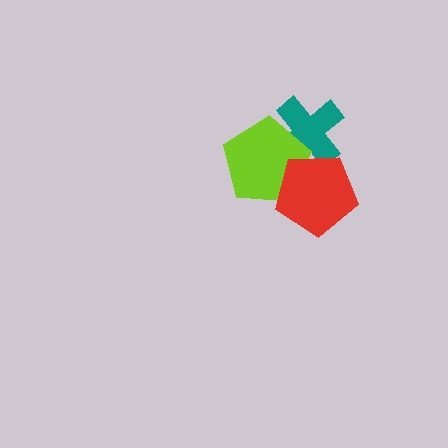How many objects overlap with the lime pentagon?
2 objects overlap with the lime pentagon.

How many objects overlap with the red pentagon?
2 objects overlap with the red pentagon.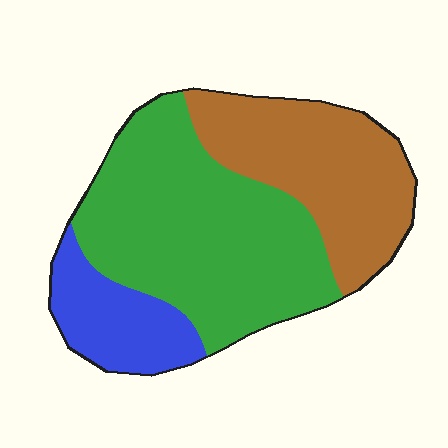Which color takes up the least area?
Blue, at roughly 15%.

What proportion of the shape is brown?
Brown takes up about one third (1/3) of the shape.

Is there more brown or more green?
Green.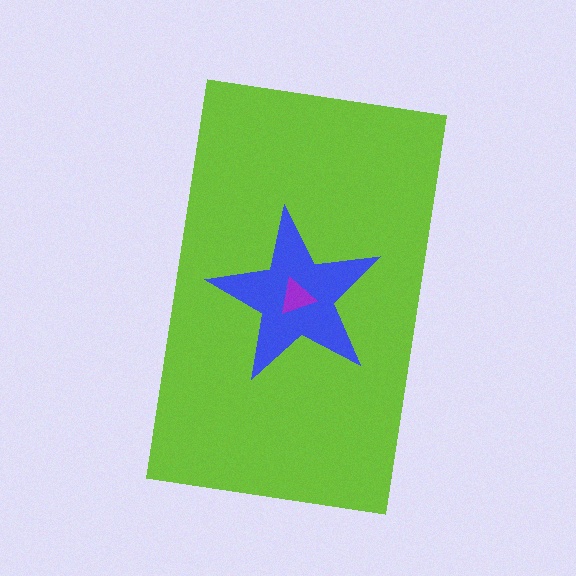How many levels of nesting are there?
3.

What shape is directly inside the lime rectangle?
The blue star.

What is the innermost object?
The purple triangle.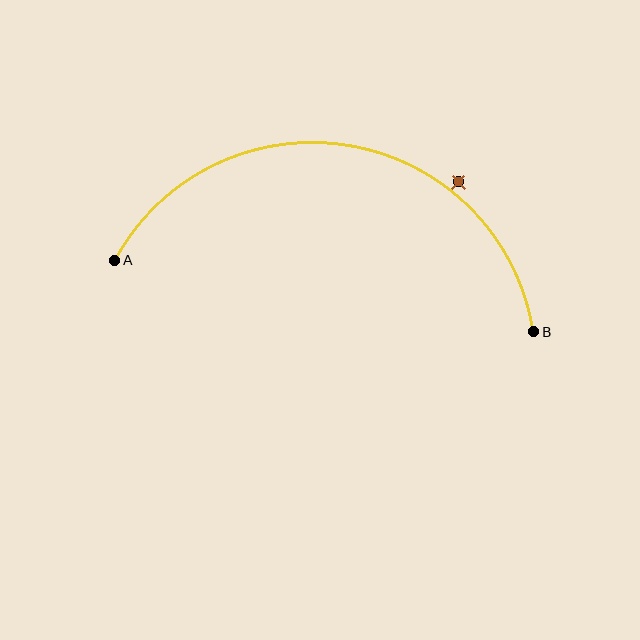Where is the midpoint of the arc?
The arc midpoint is the point on the curve farthest from the straight line joining A and B. It sits above that line.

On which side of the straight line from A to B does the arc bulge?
The arc bulges above the straight line connecting A and B.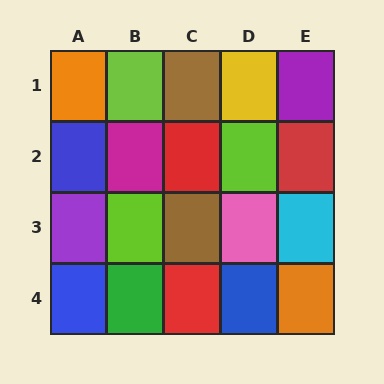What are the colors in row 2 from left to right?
Blue, magenta, red, lime, red.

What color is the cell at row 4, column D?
Blue.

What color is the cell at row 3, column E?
Cyan.